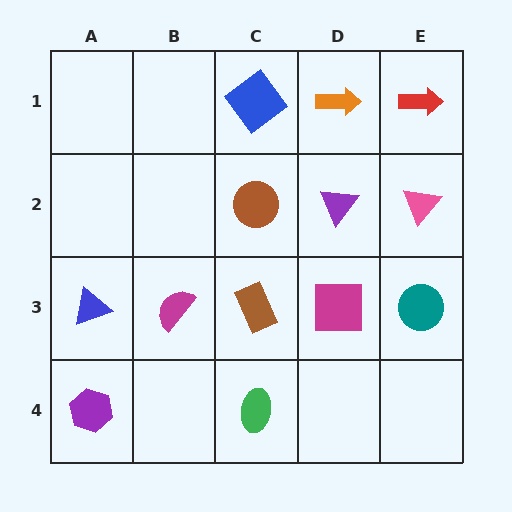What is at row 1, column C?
A blue diamond.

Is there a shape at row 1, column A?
No, that cell is empty.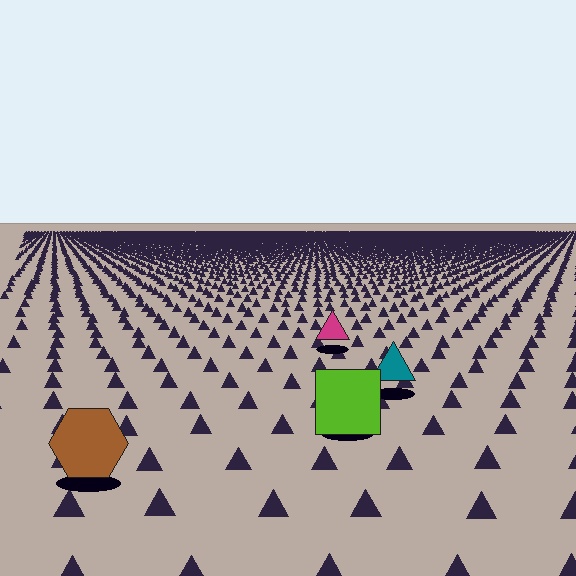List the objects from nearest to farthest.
From nearest to farthest: the brown hexagon, the lime square, the teal triangle, the magenta triangle.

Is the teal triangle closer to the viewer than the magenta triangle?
Yes. The teal triangle is closer — you can tell from the texture gradient: the ground texture is coarser near it.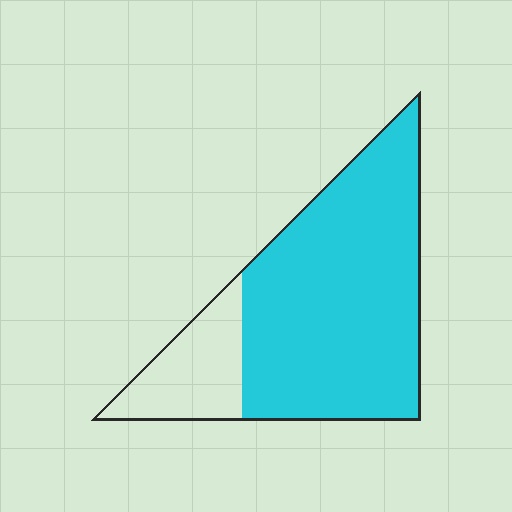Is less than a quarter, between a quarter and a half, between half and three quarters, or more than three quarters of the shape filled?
More than three quarters.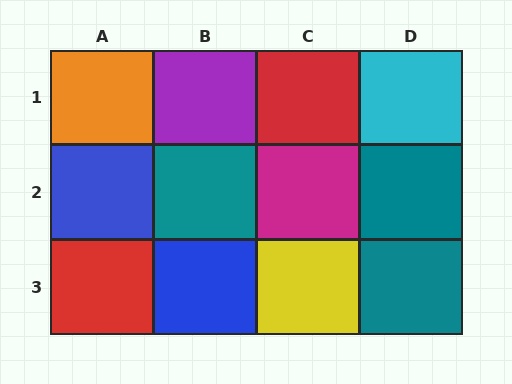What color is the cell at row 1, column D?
Cyan.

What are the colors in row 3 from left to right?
Red, blue, yellow, teal.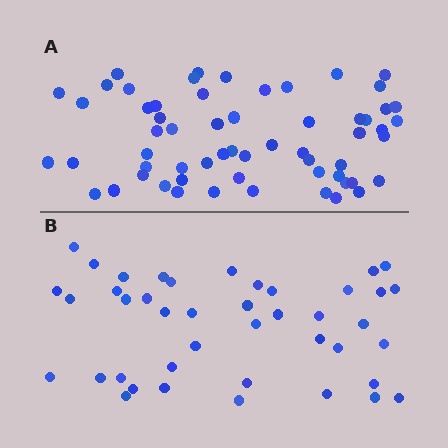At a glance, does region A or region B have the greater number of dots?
Region A (the top region) has more dots.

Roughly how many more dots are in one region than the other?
Region A has approximately 20 more dots than region B.